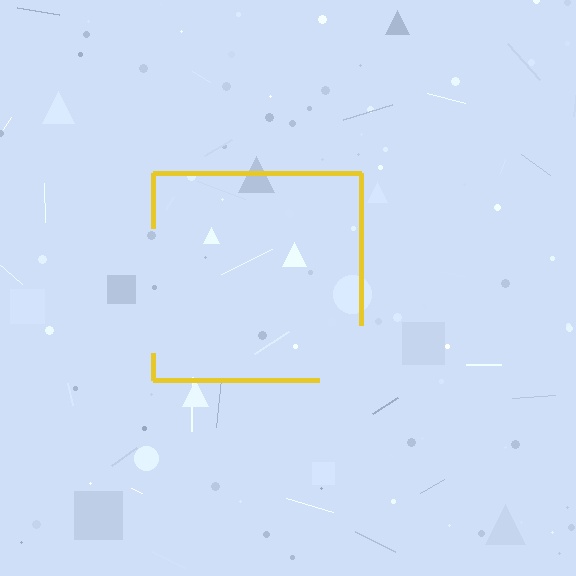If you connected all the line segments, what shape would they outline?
They would outline a square.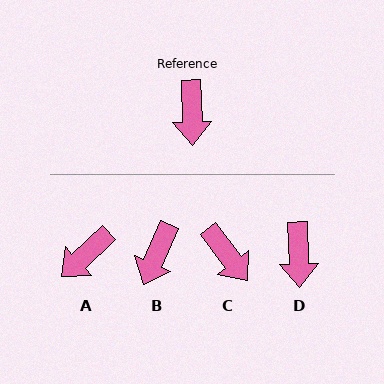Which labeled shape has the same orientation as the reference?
D.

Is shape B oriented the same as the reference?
No, it is off by about 25 degrees.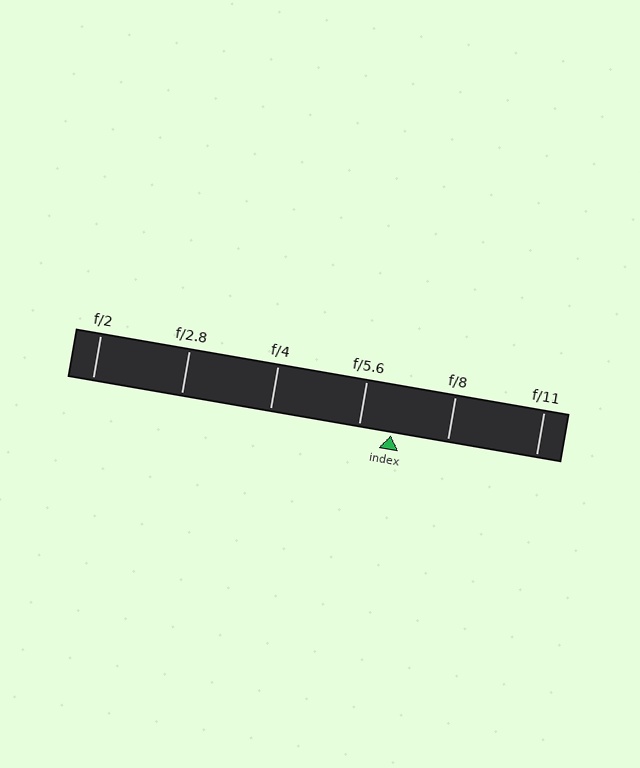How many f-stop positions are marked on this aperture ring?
There are 6 f-stop positions marked.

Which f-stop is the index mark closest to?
The index mark is closest to f/5.6.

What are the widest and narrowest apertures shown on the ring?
The widest aperture shown is f/2 and the narrowest is f/11.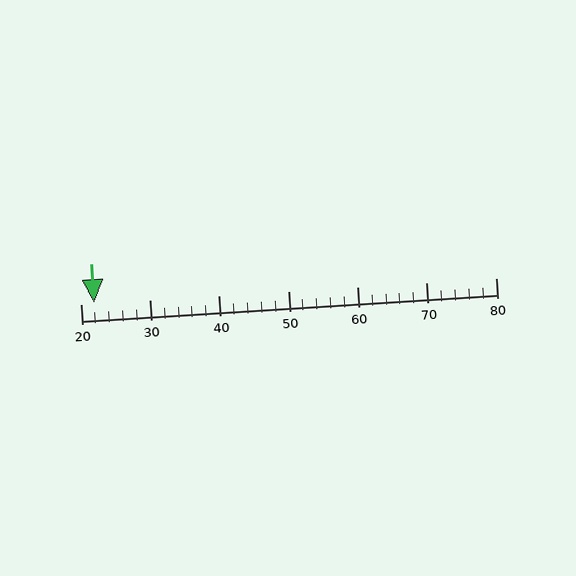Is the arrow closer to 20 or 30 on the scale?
The arrow is closer to 20.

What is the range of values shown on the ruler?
The ruler shows values from 20 to 80.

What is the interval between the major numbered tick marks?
The major tick marks are spaced 10 units apart.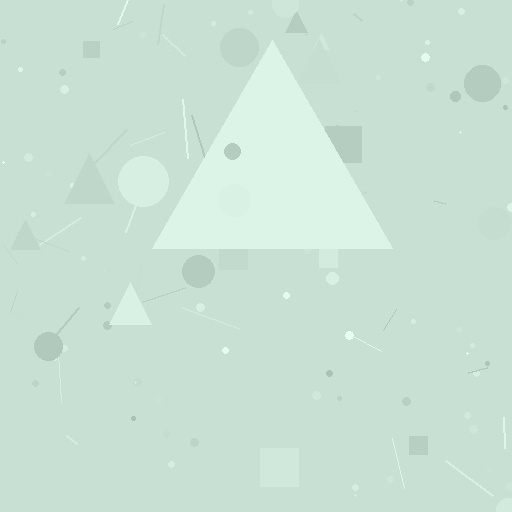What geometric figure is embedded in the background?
A triangle is embedded in the background.